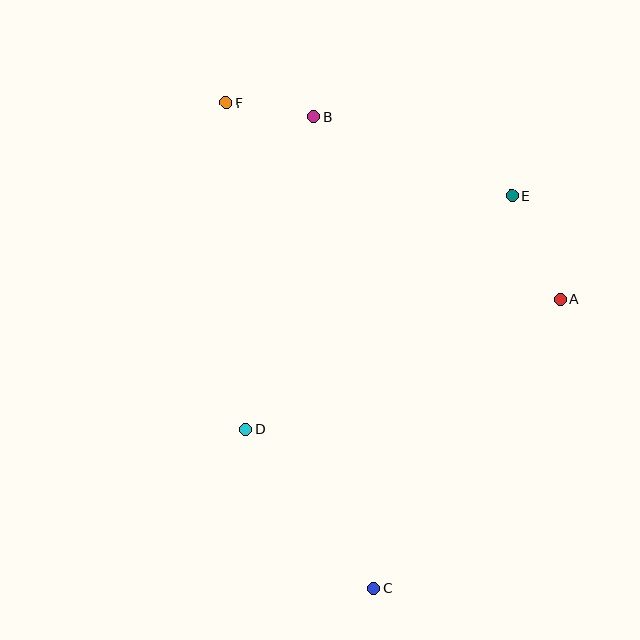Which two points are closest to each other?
Points B and F are closest to each other.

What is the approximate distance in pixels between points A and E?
The distance between A and E is approximately 115 pixels.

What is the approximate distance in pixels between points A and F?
The distance between A and F is approximately 388 pixels.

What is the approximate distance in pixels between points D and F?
The distance between D and F is approximately 327 pixels.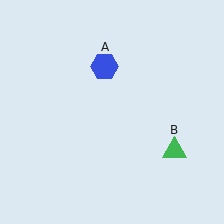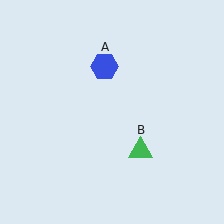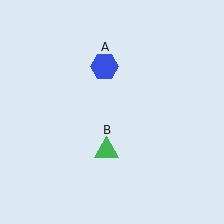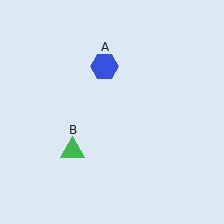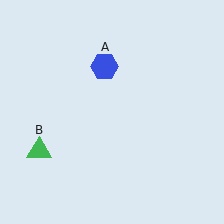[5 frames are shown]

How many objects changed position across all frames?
1 object changed position: green triangle (object B).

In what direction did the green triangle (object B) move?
The green triangle (object B) moved left.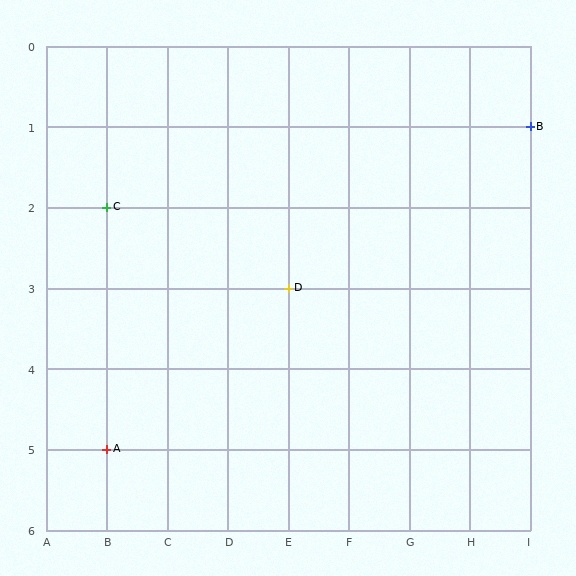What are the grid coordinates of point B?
Point B is at grid coordinates (I, 1).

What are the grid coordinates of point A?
Point A is at grid coordinates (B, 5).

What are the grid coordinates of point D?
Point D is at grid coordinates (E, 3).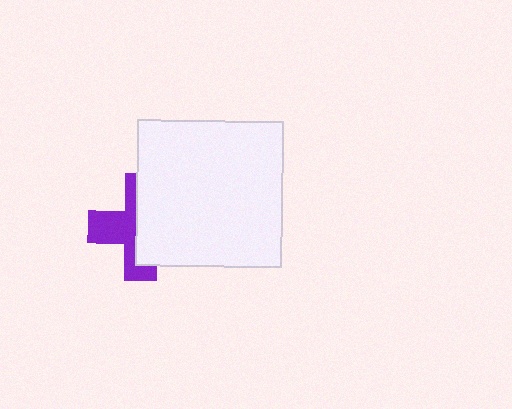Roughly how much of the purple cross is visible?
A small part of it is visible (roughly 45%).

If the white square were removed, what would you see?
You would see the complete purple cross.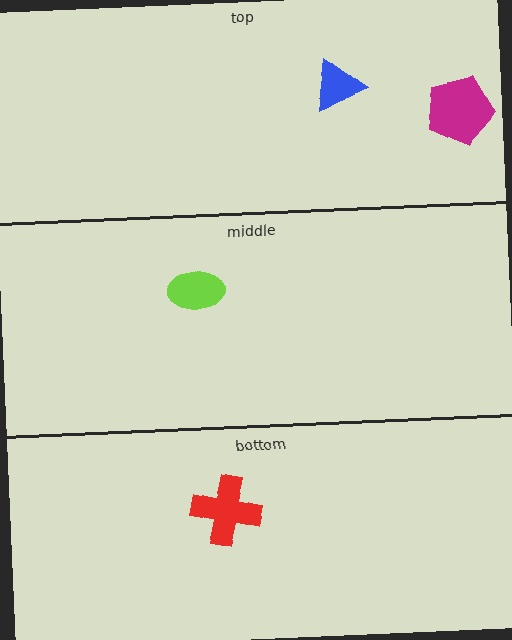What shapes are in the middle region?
The lime ellipse.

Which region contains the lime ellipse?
The middle region.